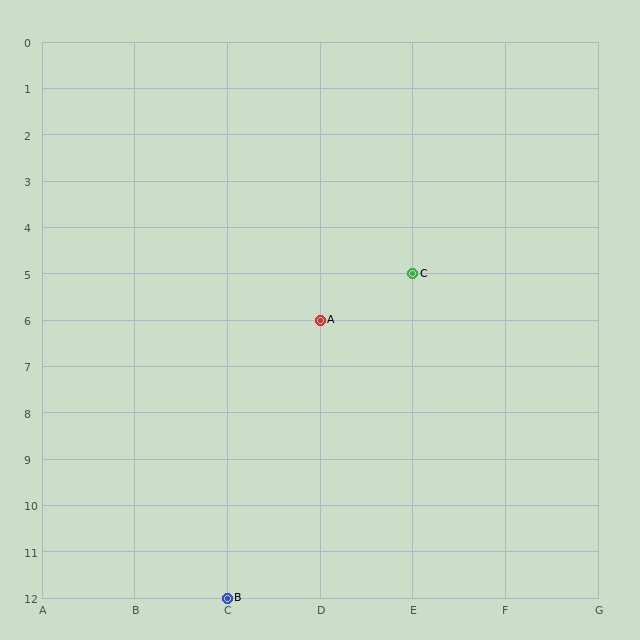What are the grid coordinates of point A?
Point A is at grid coordinates (D, 6).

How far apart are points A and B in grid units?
Points A and B are 1 column and 6 rows apart (about 6.1 grid units diagonally).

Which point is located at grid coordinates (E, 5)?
Point C is at (E, 5).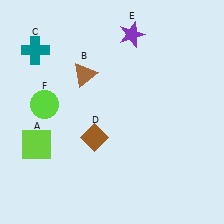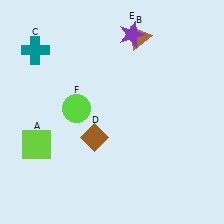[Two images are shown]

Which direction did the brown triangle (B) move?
The brown triangle (B) moved right.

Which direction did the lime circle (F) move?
The lime circle (F) moved right.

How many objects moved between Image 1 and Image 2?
2 objects moved between the two images.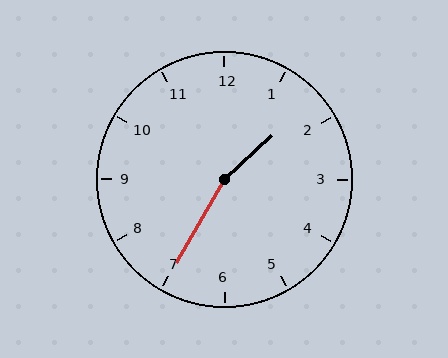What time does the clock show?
1:35.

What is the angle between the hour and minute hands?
Approximately 162 degrees.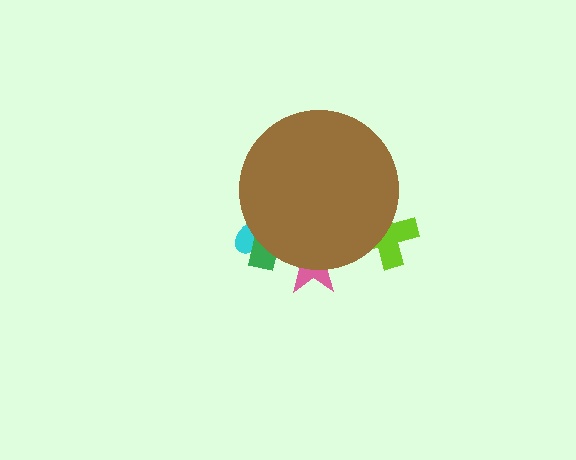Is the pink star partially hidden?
Yes, the pink star is partially hidden behind the brown circle.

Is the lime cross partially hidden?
Yes, the lime cross is partially hidden behind the brown circle.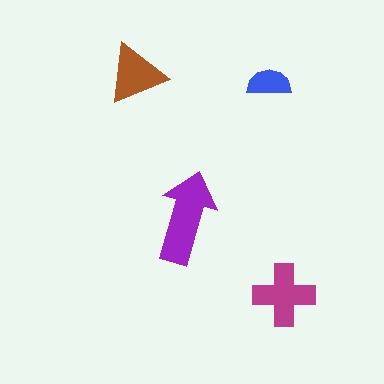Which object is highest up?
The brown triangle is topmost.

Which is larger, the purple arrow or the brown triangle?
The purple arrow.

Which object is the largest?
The purple arrow.